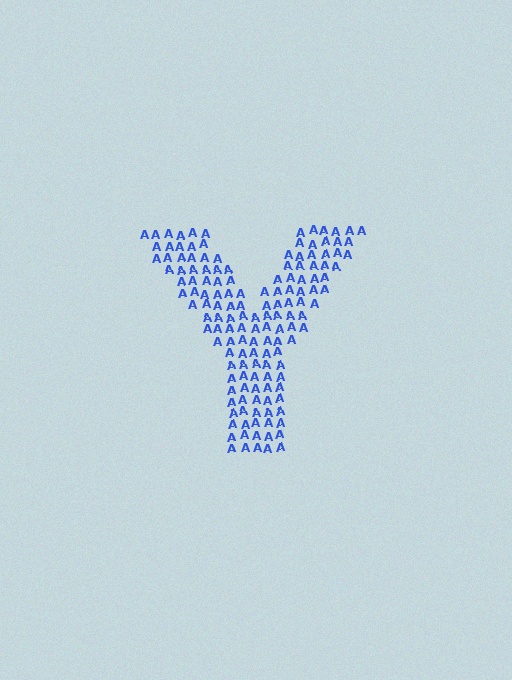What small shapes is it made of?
It is made of small letter A's.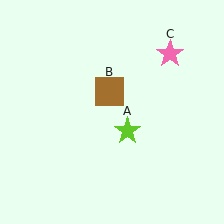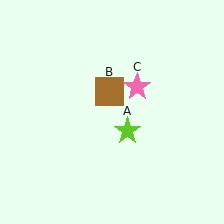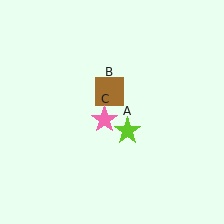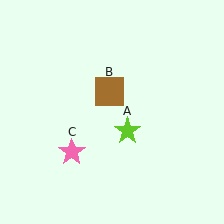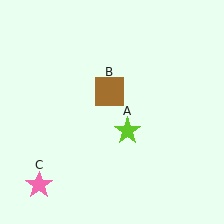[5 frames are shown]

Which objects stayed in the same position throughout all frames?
Lime star (object A) and brown square (object B) remained stationary.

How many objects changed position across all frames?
1 object changed position: pink star (object C).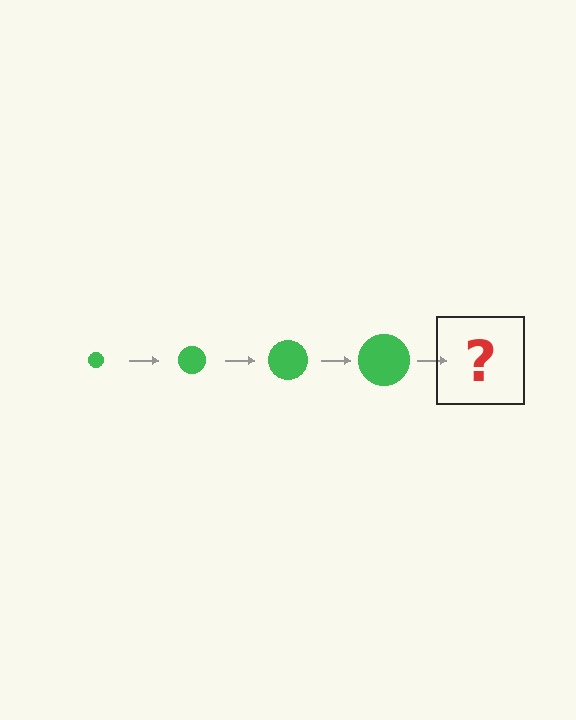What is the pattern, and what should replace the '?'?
The pattern is that the circle gets progressively larger each step. The '?' should be a green circle, larger than the previous one.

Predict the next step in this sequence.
The next step is a green circle, larger than the previous one.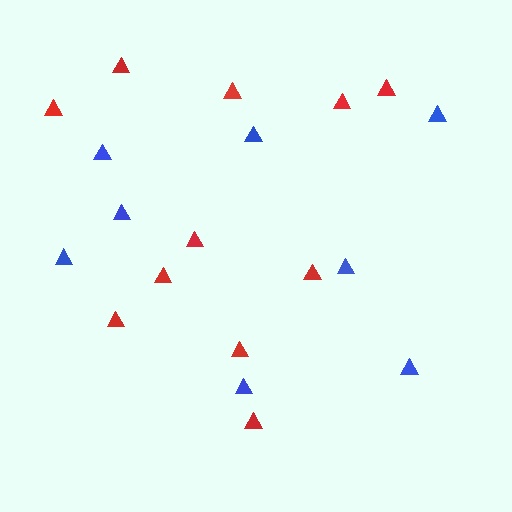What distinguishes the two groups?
There are 2 groups: one group of blue triangles (8) and one group of red triangles (11).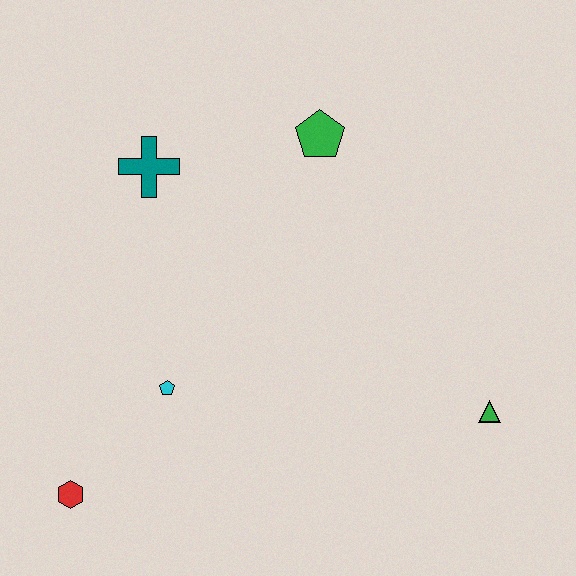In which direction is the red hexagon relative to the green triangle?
The red hexagon is to the left of the green triangle.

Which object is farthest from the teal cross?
The green triangle is farthest from the teal cross.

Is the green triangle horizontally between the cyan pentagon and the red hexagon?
No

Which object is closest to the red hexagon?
The cyan pentagon is closest to the red hexagon.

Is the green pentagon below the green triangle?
No